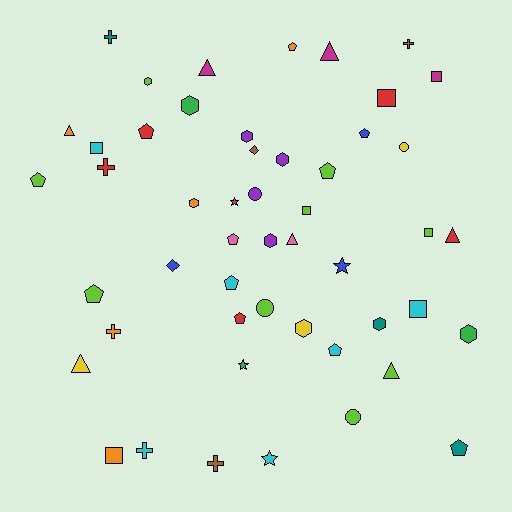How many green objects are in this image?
There are 3 green objects.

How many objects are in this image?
There are 50 objects.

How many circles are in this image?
There are 4 circles.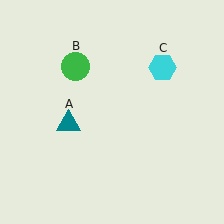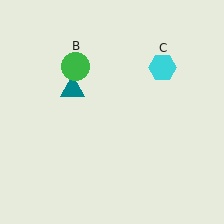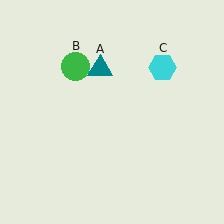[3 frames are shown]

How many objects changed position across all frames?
1 object changed position: teal triangle (object A).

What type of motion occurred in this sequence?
The teal triangle (object A) rotated clockwise around the center of the scene.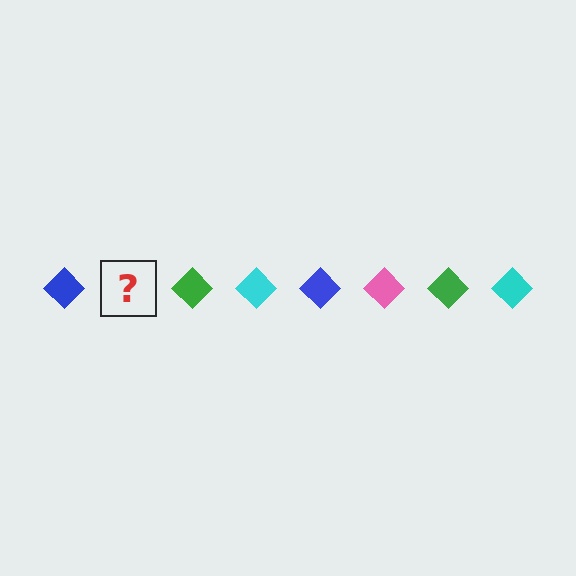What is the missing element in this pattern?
The missing element is a pink diamond.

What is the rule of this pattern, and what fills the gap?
The rule is that the pattern cycles through blue, pink, green, cyan diamonds. The gap should be filled with a pink diamond.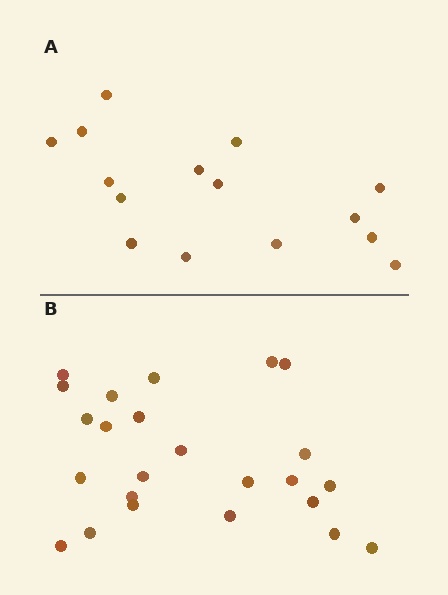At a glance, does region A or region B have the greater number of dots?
Region B (the bottom region) has more dots.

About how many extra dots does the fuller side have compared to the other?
Region B has roughly 8 or so more dots than region A.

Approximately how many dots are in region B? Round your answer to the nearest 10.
About 20 dots. (The exact count is 24, which rounds to 20.)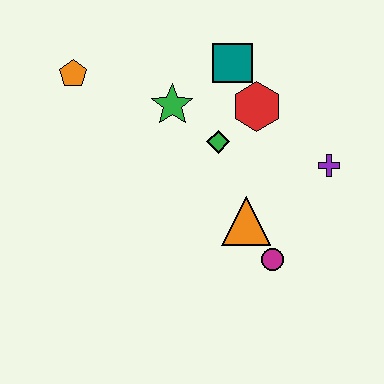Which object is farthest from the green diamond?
The orange pentagon is farthest from the green diamond.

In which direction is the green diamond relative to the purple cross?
The green diamond is to the left of the purple cross.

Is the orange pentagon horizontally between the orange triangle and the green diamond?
No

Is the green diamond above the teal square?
No